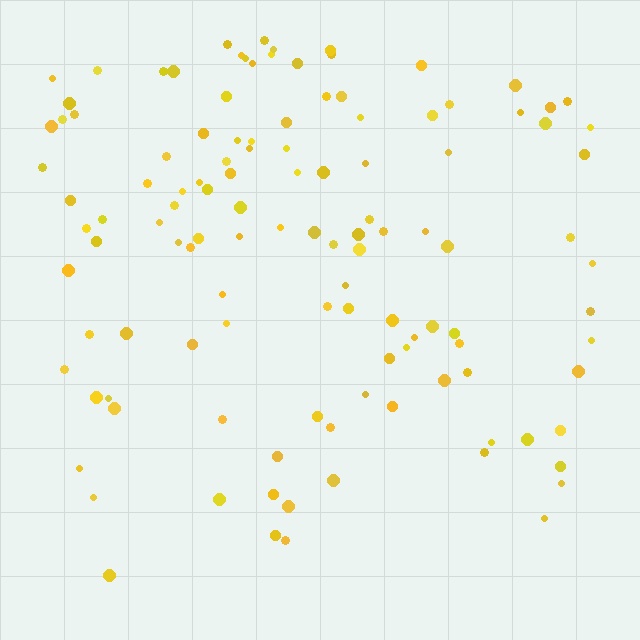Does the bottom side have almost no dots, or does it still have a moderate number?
Still a moderate number, just noticeably fewer than the top.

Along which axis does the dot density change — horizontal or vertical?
Vertical.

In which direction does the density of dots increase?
From bottom to top, with the top side densest.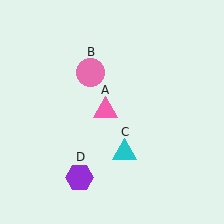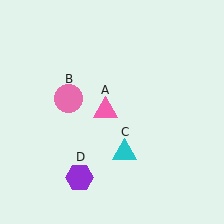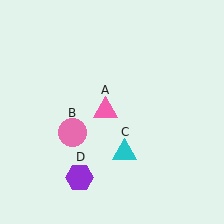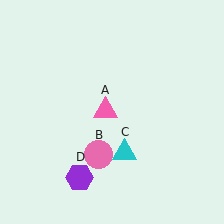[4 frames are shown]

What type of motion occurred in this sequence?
The pink circle (object B) rotated counterclockwise around the center of the scene.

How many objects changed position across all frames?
1 object changed position: pink circle (object B).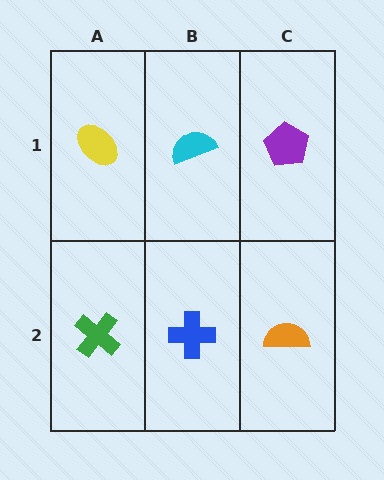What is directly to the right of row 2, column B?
An orange semicircle.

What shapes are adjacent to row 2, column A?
A yellow ellipse (row 1, column A), a blue cross (row 2, column B).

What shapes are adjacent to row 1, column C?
An orange semicircle (row 2, column C), a cyan semicircle (row 1, column B).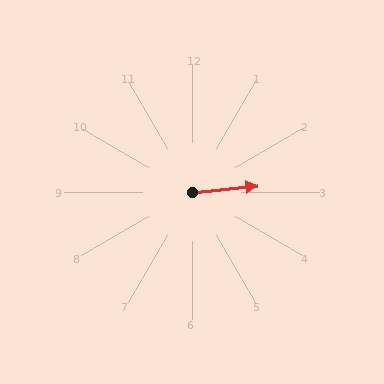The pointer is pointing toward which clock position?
Roughly 3 o'clock.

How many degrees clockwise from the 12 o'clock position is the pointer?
Approximately 84 degrees.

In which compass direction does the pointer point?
East.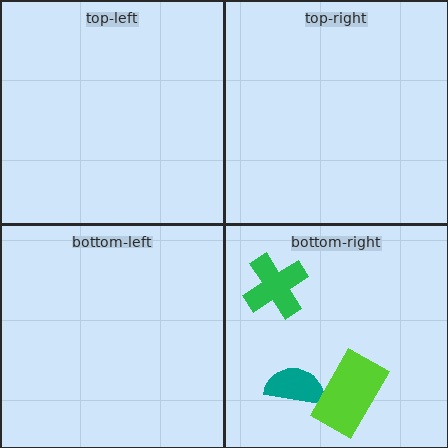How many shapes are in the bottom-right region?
3.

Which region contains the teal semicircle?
The bottom-right region.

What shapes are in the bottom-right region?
The teal semicircle, the lime rectangle, the green cross.